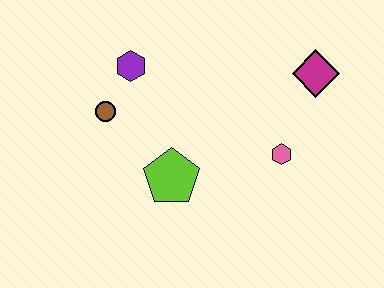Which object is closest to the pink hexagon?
The magenta diamond is closest to the pink hexagon.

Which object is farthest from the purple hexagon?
The magenta diamond is farthest from the purple hexagon.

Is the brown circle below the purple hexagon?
Yes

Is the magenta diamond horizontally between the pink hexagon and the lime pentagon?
No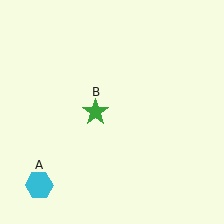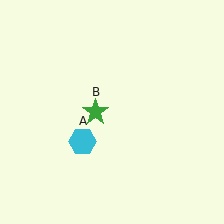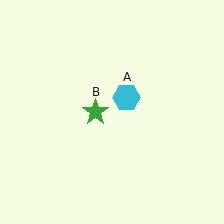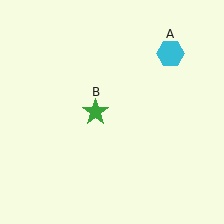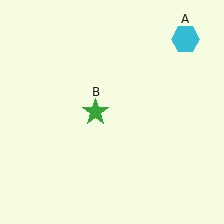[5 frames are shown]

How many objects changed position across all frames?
1 object changed position: cyan hexagon (object A).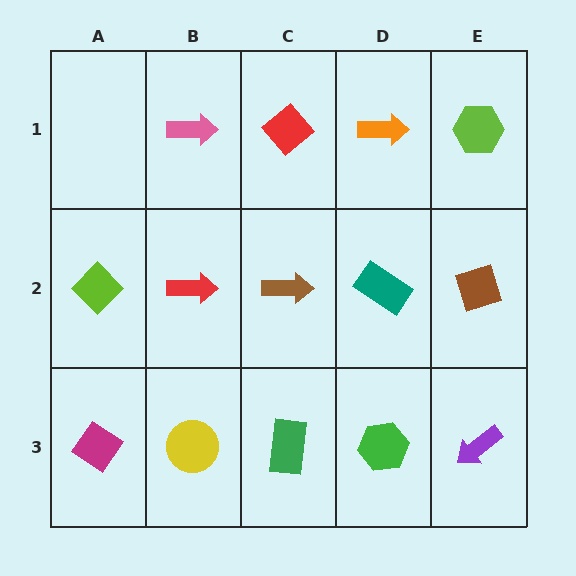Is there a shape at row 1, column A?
No, that cell is empty.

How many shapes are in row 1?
4 shapes.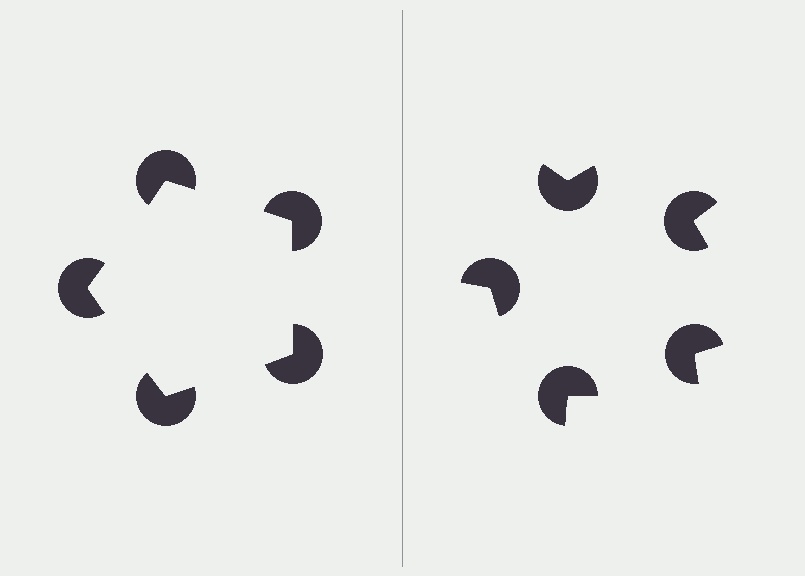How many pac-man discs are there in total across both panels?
10 — 5 on each side.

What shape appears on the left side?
An illusory pentagon.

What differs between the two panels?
The pac-man discs are positioned identically on both sides; only the wedge orientations differ. On the left they align to a pentagon; on the right they are misaligned.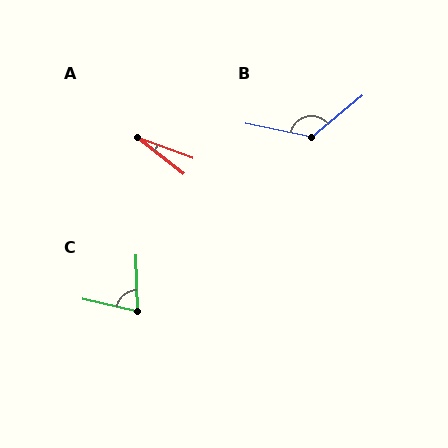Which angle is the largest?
B, at approximately 129 degrees.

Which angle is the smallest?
A, at approximately 17 degrees.